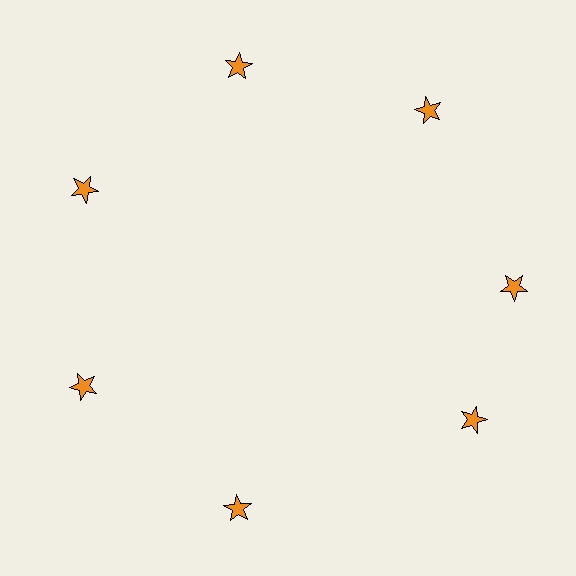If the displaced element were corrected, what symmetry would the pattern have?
It would have 7-fold rotational symmetry — the pattern would map onto itself every 51 degrees.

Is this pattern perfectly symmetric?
No. The 7 orange stars are arranged in a ring, but one element near the 5 o'clock position is rotated out of alignment along the ring, breaking the 7-fold rotational symmetry.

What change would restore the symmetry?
The symmetry would be restored by rotating it back into even spacing with its neighbors so that all 7 stars sit at equal angles and equal distance from the center.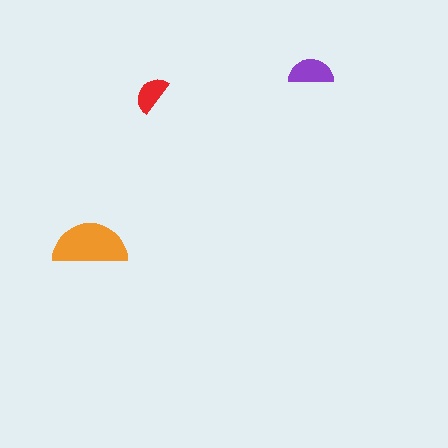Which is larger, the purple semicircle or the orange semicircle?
The orange one.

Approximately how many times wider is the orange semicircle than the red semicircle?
About 2 times wider.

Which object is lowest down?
The orange semicircle is bottommost.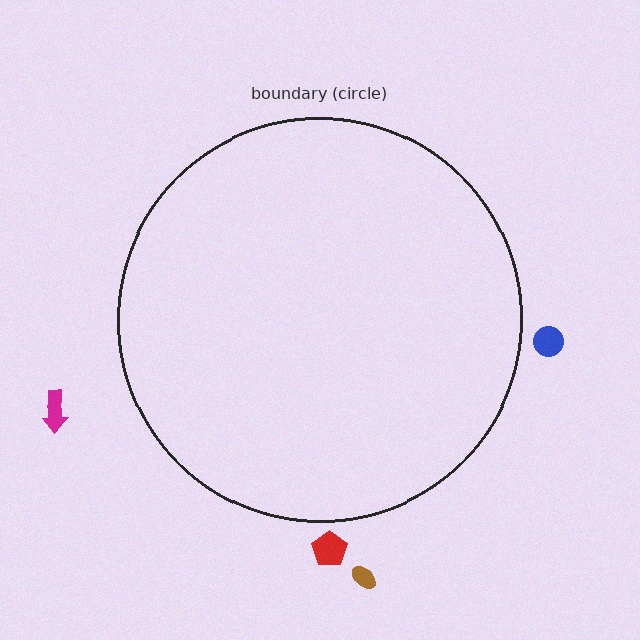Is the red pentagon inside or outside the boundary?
Outside.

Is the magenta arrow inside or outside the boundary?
Outside.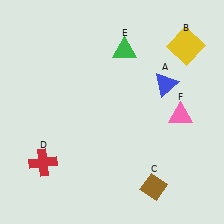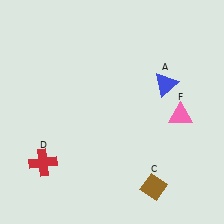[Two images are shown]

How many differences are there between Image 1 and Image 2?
There are 2 differences between the two images.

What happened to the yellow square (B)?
The yellow square (B) was removed in Image 2. It was in the top-right area of Image 1.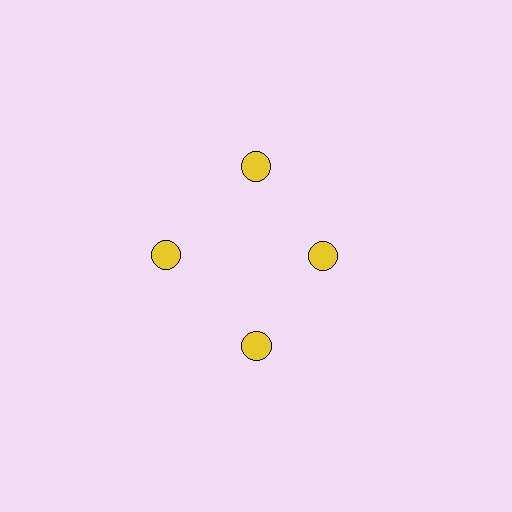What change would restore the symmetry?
The symmetry would be restored by moving it outward, back onto the ring so that all 4 circles sit at equal angles and equal distance from the center.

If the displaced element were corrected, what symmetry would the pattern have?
It would have 4-fold rotational symmetry — the pattern would map onto itself every 90 degrees.